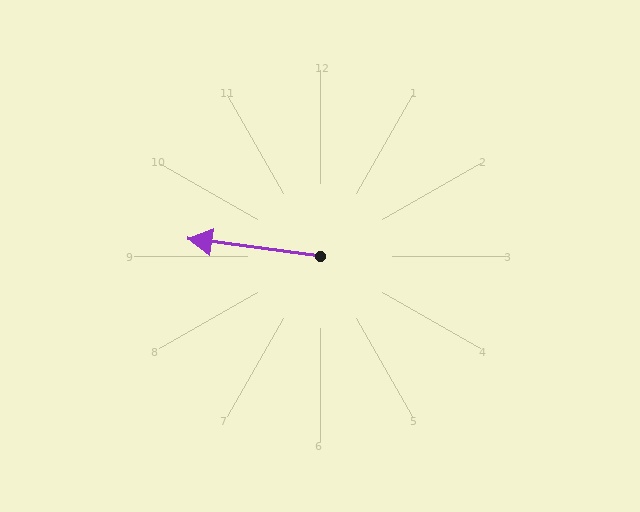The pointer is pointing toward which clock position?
Roughly 9 o'clock.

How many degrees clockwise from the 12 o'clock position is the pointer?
Approximately 277 degrees.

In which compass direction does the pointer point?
West.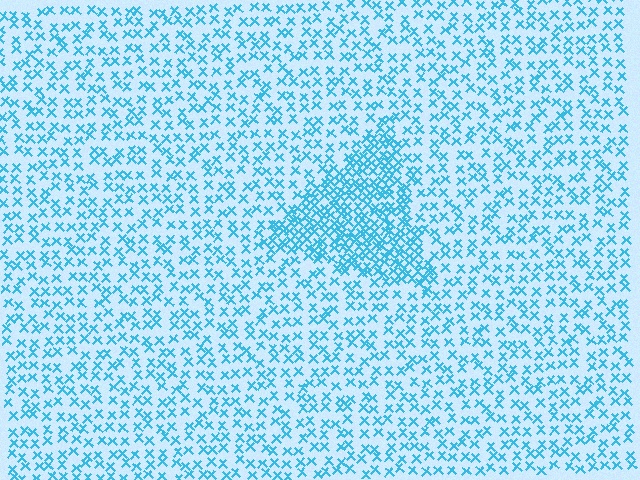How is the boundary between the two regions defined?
The boundary is defined by a change in element density (approximately 2.2x ratio). All elements are the same color, size, and shape.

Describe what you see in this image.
The image contains small cyan elements arranged at two different densities. A triangle-shaped region is visible where the elements are more densely packed than the surrounding area.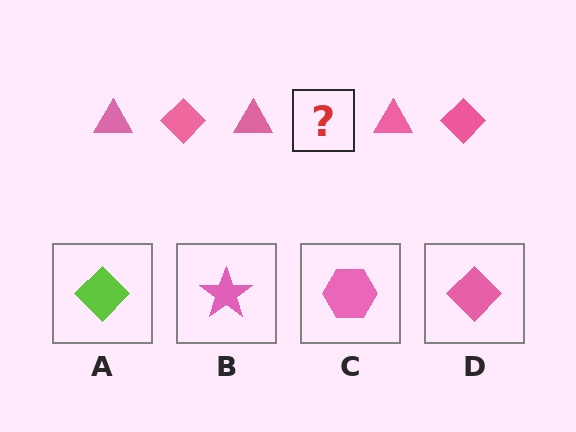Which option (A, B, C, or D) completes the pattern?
D.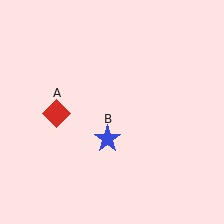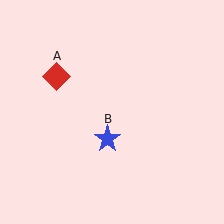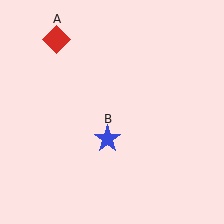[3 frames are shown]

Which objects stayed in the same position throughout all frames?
Blue star (object B) remained stationary.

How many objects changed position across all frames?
1 object changed position: red diamond (object A).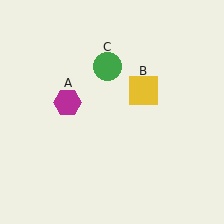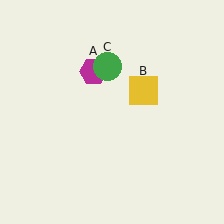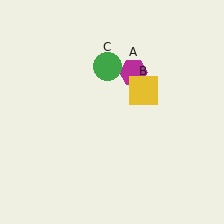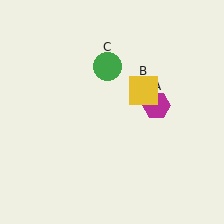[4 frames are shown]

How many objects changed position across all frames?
1 object changed position: magenta hexagon (object A).